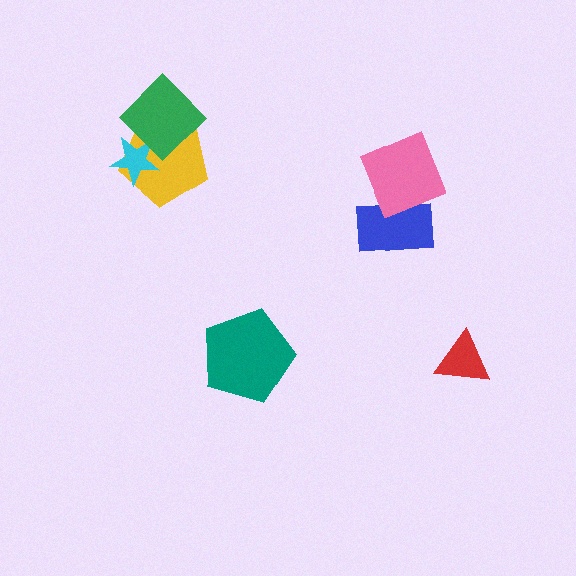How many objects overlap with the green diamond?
2 objects overlap with the green diamond.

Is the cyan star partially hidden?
Yes, it is partially covered by another shape.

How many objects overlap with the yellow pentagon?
2 objects overlap with the yellow pentagon.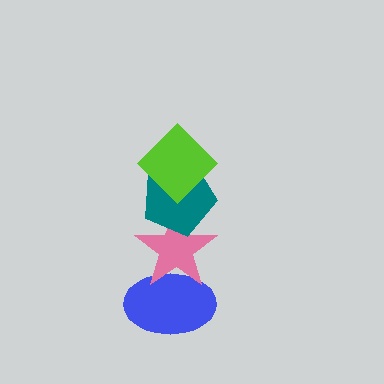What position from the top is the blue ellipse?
The blue ellipse is 4th from the top.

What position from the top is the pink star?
The pink star is 3rd from the top.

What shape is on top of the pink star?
The teal pentagon is on top of the pink star.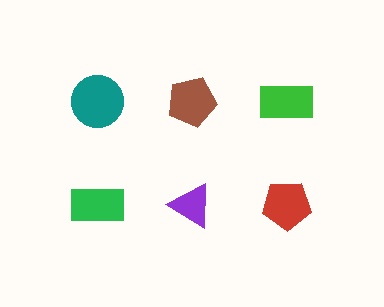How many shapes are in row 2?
3 shapes.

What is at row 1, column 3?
A green rectangle.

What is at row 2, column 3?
A red pentagon.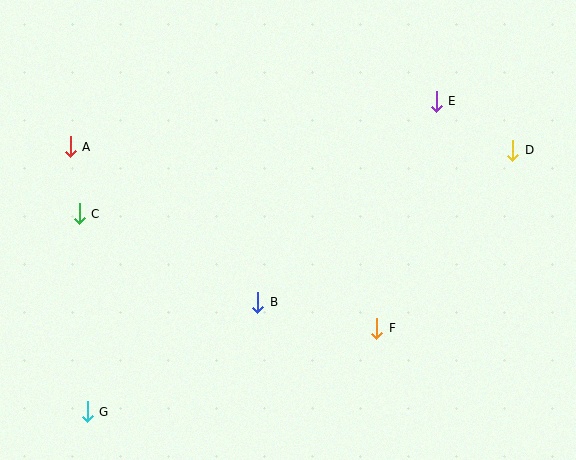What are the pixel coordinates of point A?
Point A is at (70, 147).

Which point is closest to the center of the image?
Point B at (258, 302) is closest to the center.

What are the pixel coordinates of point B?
Point B is at (258, 302).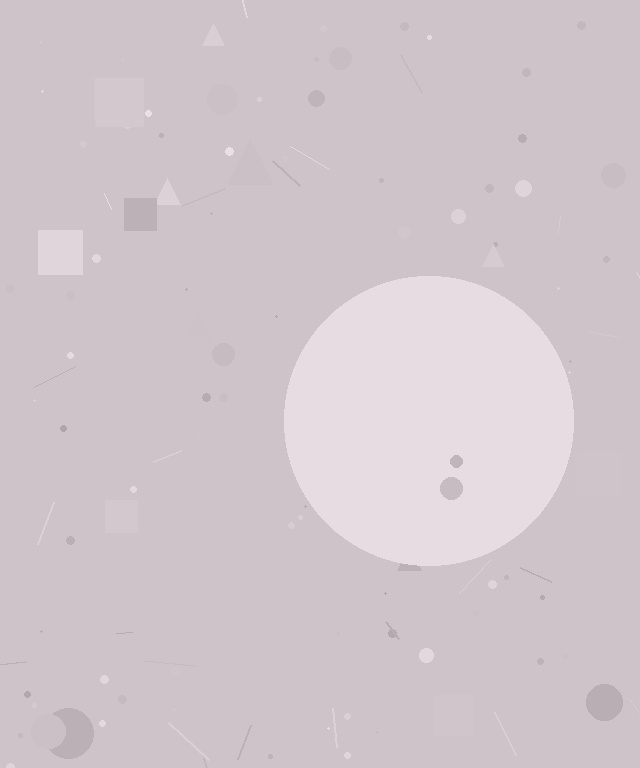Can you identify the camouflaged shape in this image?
The camouflaged shape is a circle.